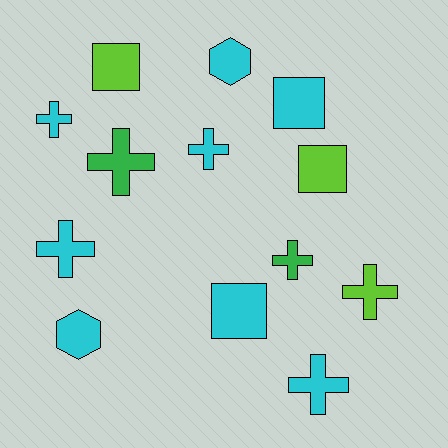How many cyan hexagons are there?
There are 2 cyan hexagons.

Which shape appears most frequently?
Cross, with 7 objects.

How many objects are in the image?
There are 13 objects.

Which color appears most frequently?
Cyan, with 8 objects.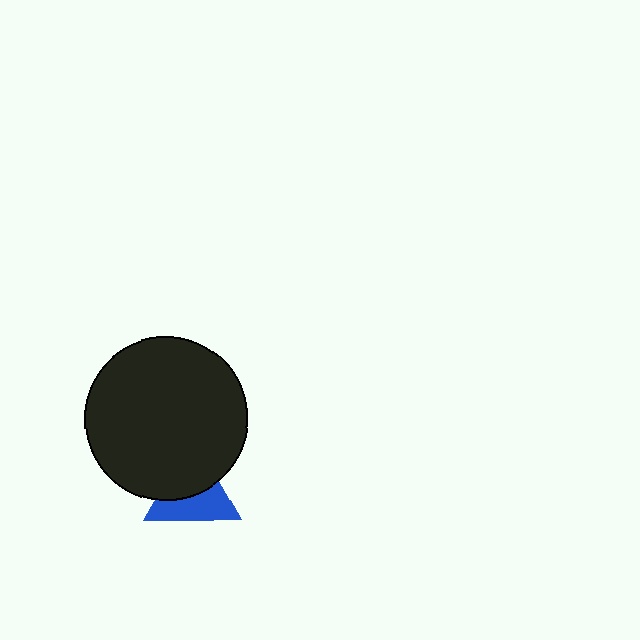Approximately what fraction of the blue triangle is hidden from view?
Roughly 49% of the blue triangle is hidden behind the black circle.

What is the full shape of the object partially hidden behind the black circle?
The partially hidden object is a blue triangle.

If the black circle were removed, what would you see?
You would see the complete blue triangle.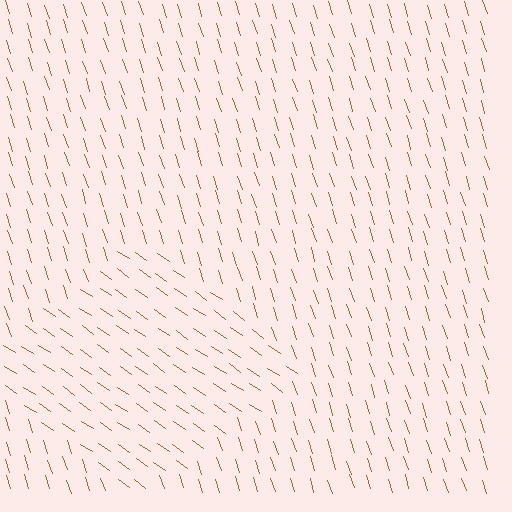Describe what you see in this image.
The image is filled with small brown line segments. A diamond region in the image has lines oriented differently from the surrounding lines, creating a visible texture boundary.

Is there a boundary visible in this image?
Yes, there is a texture boundary formed by a change in line orientation.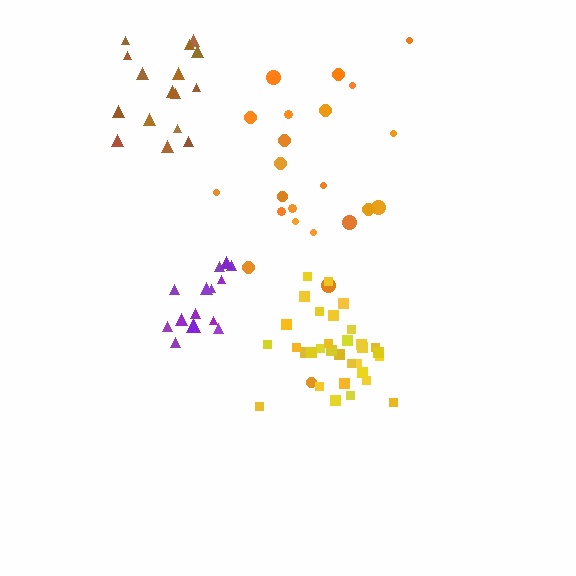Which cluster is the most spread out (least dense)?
Orange.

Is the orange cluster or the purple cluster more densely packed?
Purple.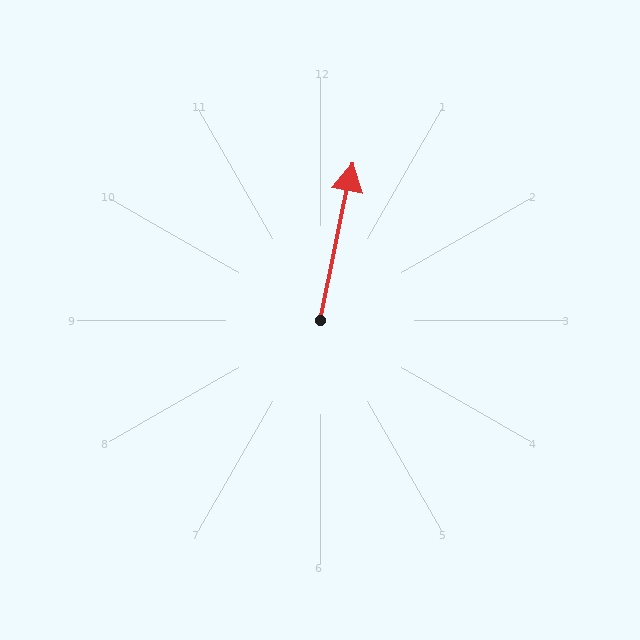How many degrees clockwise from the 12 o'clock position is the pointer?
Approximately 12 degrees.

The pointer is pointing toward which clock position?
Roughly 12 o'clock.